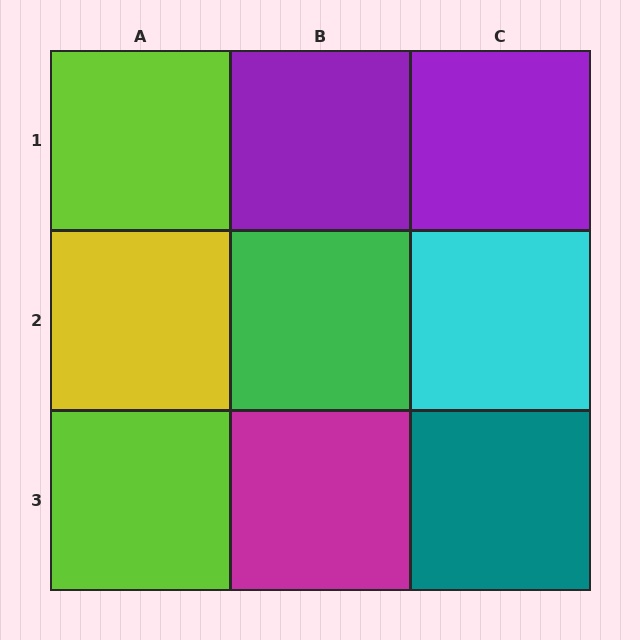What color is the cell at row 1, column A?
Lime.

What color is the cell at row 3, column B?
Magenta.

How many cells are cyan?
1 cell is cyan.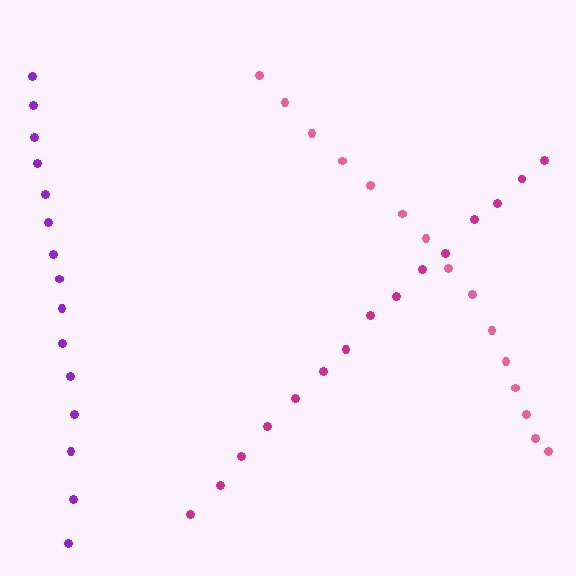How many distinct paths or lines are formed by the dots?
There are 3 distinct paths.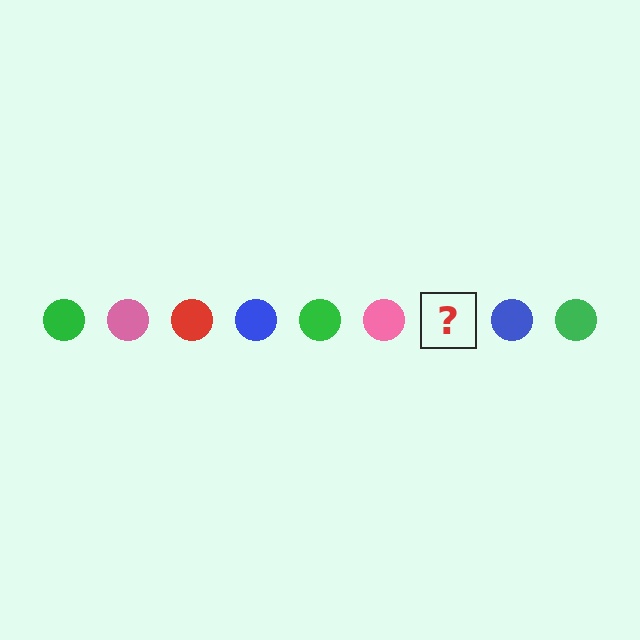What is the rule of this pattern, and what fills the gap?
The rule is that the pattern cycles through green, pink, red, blue circles. The gap should be filled with a red circle.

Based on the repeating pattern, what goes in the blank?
The blank should be a red circle.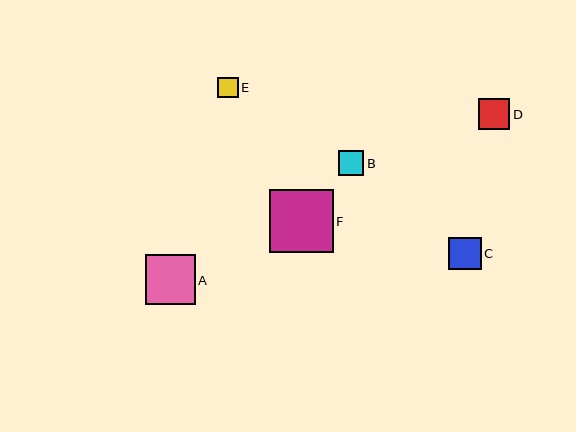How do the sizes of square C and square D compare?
Square C and square D are approximately the same size.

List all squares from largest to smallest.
From largest to smallest: F, A, C, D, B, E.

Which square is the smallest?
Square E is the smallest with a size of approximately 20 pixels.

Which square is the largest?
Square F is the largest with a size of approximately 63 pixels.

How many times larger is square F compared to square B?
Square F is approximately 2.5 times the size of square B.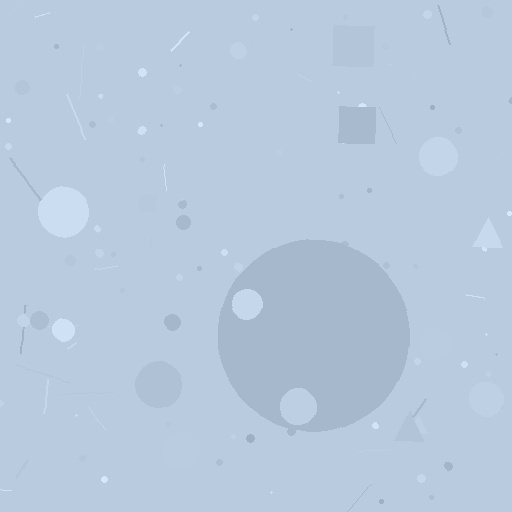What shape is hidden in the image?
A circle is hidden in the image.